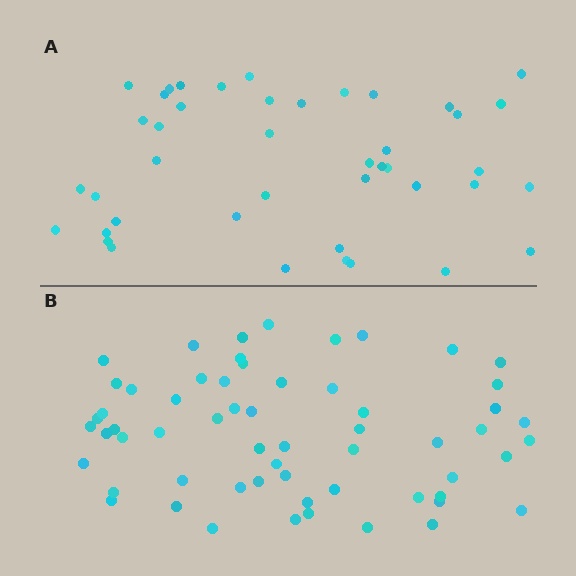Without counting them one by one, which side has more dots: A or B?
Region B (the bottom region) has more dots.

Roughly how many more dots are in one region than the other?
Region B has approximately 15 more dots than region A.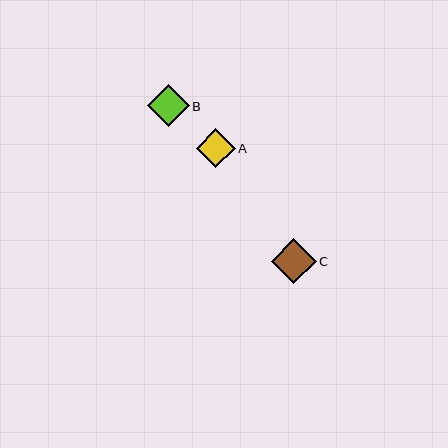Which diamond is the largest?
Diamond C is the largest with a size of approximately 45 pixels.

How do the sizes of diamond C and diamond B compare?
Diamond C and diamond B are approximately the same size.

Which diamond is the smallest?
Diamond A is the smallest with a size of approximately 38 pixels.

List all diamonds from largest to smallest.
From largest to smallest: C, B, A.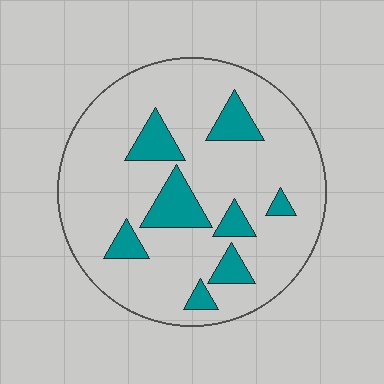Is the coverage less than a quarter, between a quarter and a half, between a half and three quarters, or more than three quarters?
Less than a quarter.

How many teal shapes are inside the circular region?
8.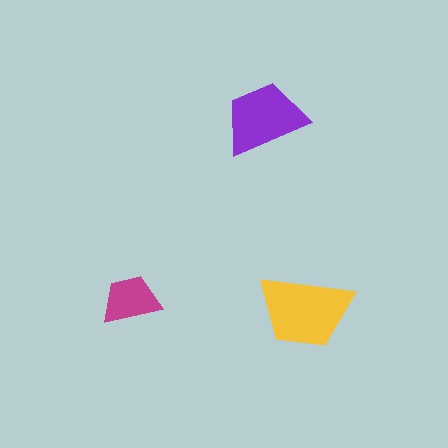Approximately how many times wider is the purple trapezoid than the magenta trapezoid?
About 1.5 times wider.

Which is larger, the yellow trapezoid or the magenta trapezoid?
The yellow one.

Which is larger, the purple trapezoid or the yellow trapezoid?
The yellow one.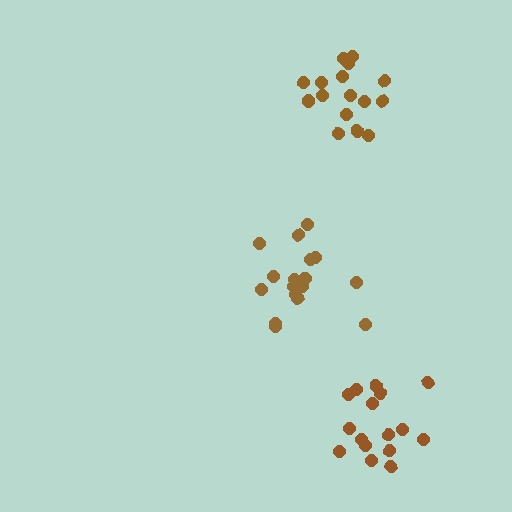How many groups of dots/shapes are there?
There are 3 groups.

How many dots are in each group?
Group 1: 18 dots, Group 2: 17 dots, Group 3: 16 dots (51 total).